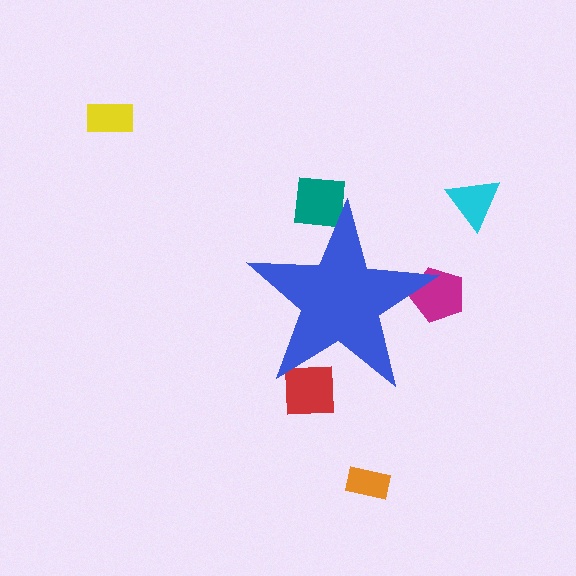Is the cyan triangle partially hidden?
No, the cyan triangle is fully visible.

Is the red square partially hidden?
Yes, the red square is partially hidden behind the blue star.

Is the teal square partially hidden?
Yes, the teal square is partially hidden behind the blue star.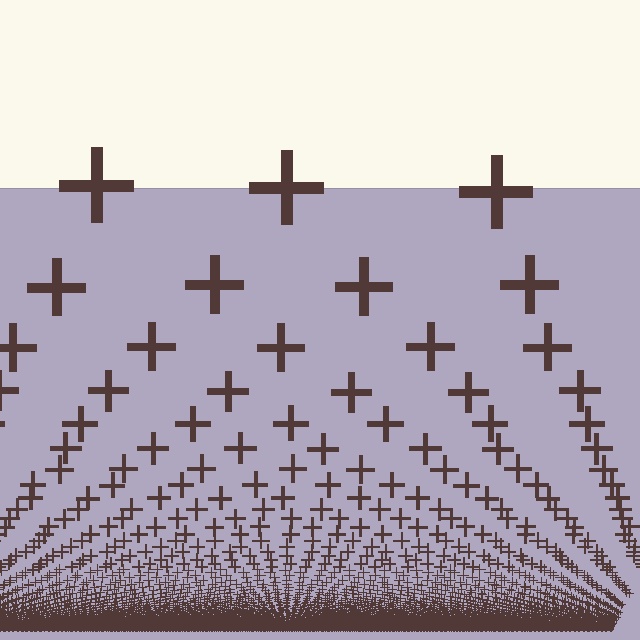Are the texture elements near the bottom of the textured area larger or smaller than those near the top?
Smaller. The gradient is inverted — elements near the bottom are smaller and denser.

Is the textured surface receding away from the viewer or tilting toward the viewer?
The surface appears to tilt toward the viewer. Texture elements get larger and sparser toward the top.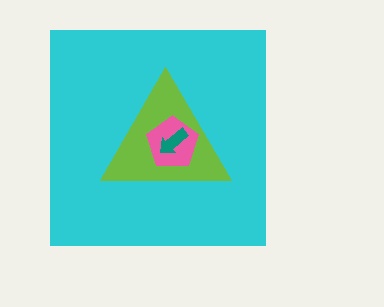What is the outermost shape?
The cyan square.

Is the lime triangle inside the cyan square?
Yes.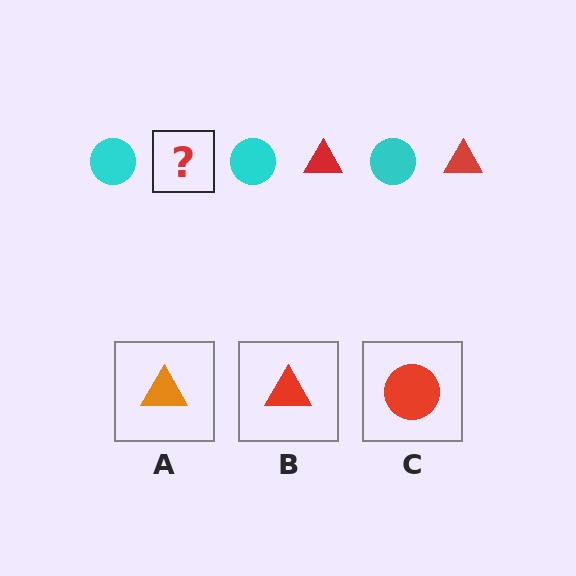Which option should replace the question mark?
Option B.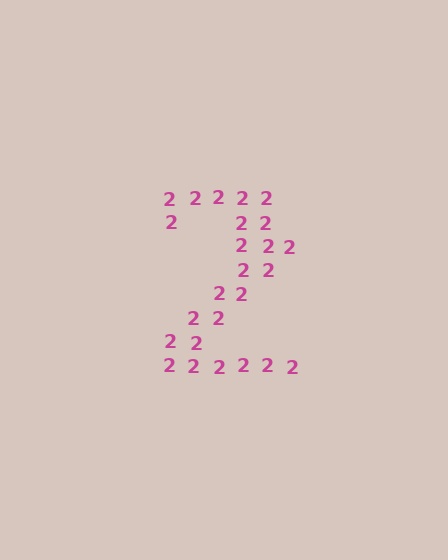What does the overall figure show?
The overall figure shows the digit 2.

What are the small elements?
The small elements are digit 2's.